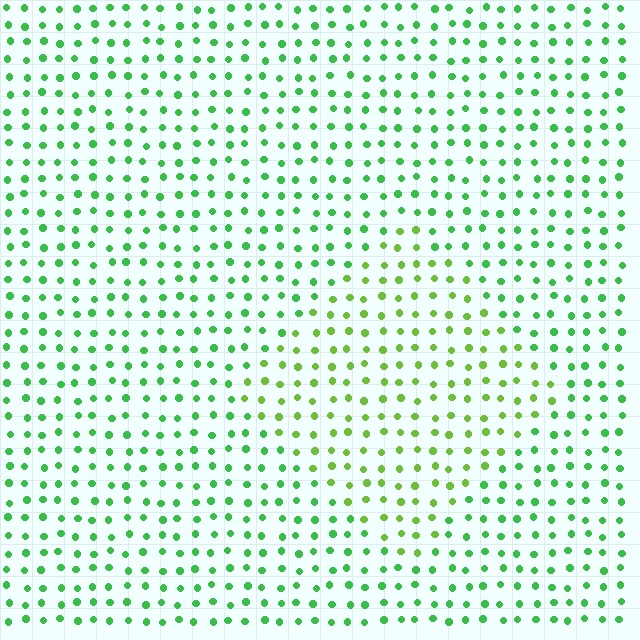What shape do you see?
I see a diamond.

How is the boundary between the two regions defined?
The boundary is defined purely by a slight shift in hue (about 30 degrees). Spacing, size, and orientation are identical on both sides.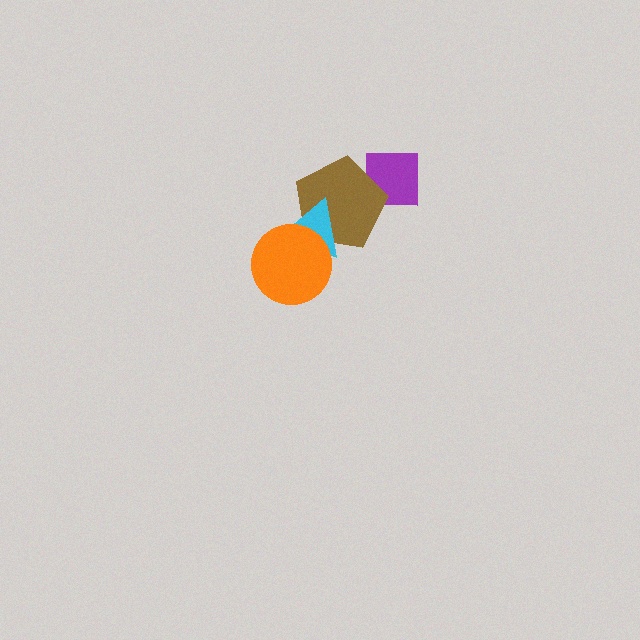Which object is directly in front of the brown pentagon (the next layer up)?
The cyan triangle is directly in front of the brown pentagon.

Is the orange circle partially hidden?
No, no other shape covers it.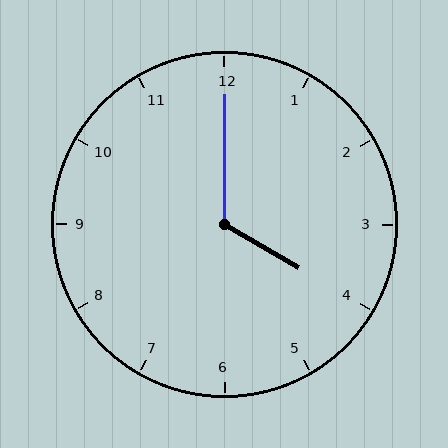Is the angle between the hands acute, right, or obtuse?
It is obtuse.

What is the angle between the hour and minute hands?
Approximately 120 degrees.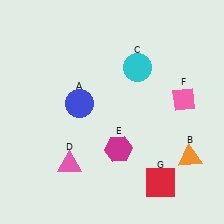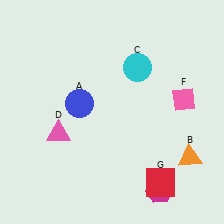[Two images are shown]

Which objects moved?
The objects that moved are: the pink triangle (D), the magenta hexagon (E).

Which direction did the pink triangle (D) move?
The pink triangle (D) moved up.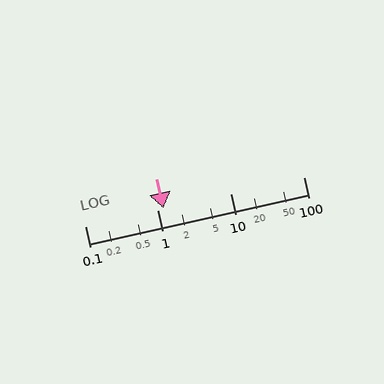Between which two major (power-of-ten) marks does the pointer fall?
The pointer is between 1 and 10.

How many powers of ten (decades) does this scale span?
The scale spans 3 decades, from 0.1 to 100.